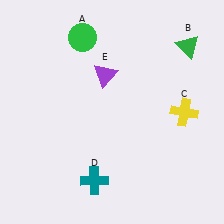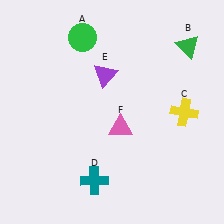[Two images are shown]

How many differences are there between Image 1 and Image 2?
There is 1 difference between the two images.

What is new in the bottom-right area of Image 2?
A pink triangle (F) was added in the bottom-right area of Image 2.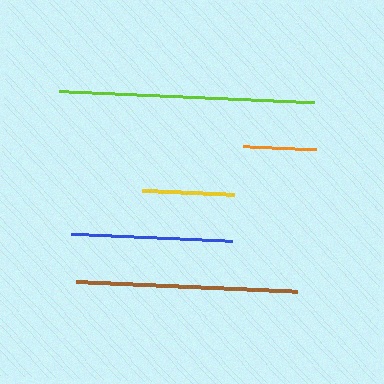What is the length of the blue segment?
The blue segment is approximately 161 pixels long.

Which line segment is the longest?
The lime line is the longest at approximately 255 pixels.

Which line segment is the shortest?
The orange line is the shortest at approximately 73 pixels.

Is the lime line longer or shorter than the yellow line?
The lime line is longer than the yellow line.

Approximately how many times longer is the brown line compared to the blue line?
The brown line is approximately 1.4 times the length of the blue line.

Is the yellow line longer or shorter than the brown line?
The brown line is longer than the yellow line.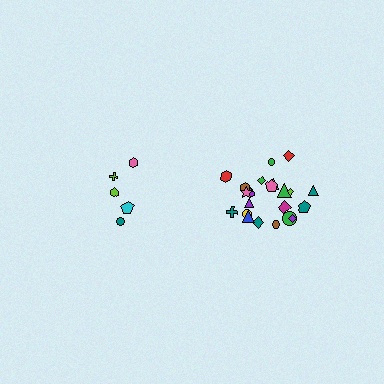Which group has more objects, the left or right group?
The right group.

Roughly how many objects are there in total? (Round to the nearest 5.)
Roughly 30 objects in total.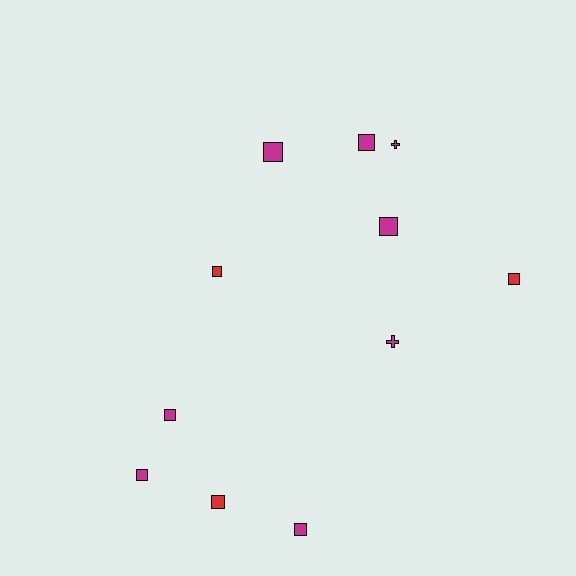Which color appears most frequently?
Magenta, with 8 objects.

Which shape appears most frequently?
Square, with 9 objects.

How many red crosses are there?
There are no red crosses.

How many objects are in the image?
There are 11 objects.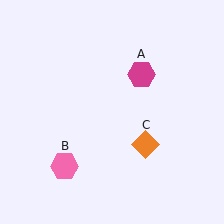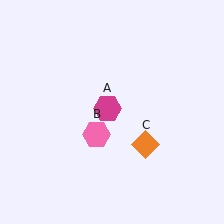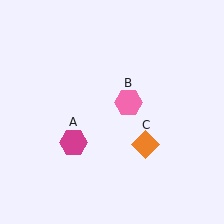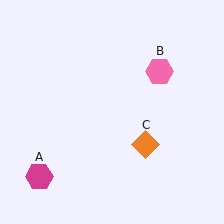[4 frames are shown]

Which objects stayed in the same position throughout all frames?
Orange diamond (object C) remained stationary.